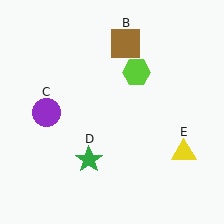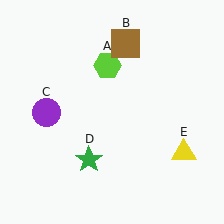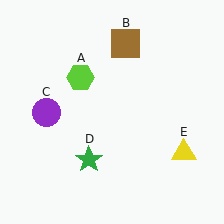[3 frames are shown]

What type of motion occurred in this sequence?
The lime hexagon (object A) rotated counterclockwise around the center of the scene.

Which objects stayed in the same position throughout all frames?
Brown square (object B) and purple circle (object C) and green star (object D) and yellow triangle (object E) remained stationary.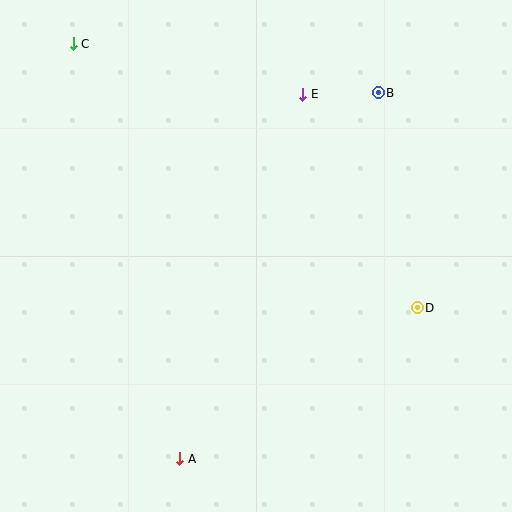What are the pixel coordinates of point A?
Point A is at (180, 459).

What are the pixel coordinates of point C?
Point C is at (73, 44).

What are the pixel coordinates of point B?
Point B is at (378, 93).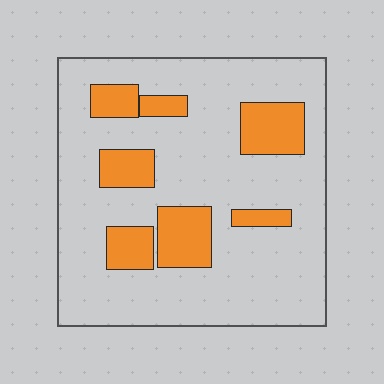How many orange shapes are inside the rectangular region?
7.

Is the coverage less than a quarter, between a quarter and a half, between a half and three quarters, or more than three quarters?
Less than a quarter.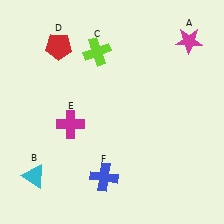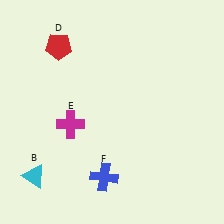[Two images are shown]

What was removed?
The magenta star (A), the lime cross (C) were removed in Image 2.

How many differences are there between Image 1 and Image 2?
There are 2 differences between the two images.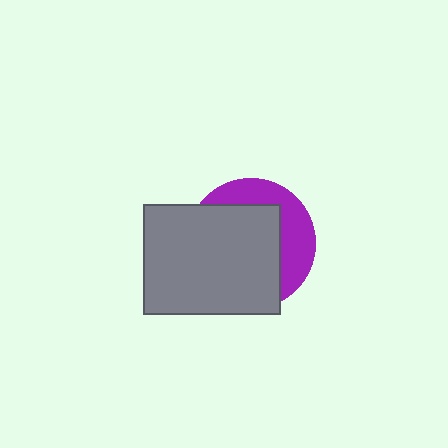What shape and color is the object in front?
The object in front is a gray rectangle.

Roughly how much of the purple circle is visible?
A small part of it is visible (roughly 33%).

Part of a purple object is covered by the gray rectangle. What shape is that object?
It is a circle.